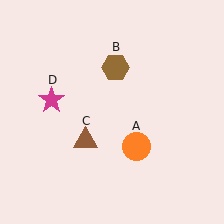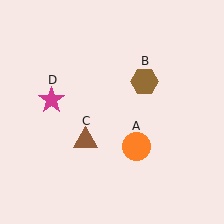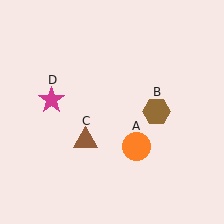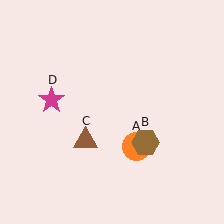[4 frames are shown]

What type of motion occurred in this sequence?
The brown hexagon (object B) rotated clockwise around the center of the scene.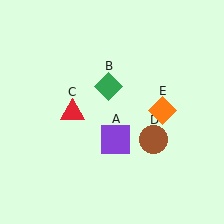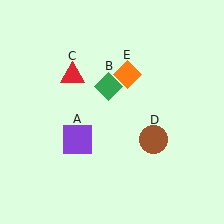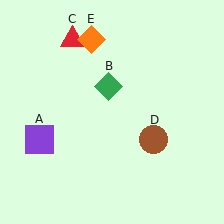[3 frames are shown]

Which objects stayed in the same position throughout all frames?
Green diamond (object B) and brown circle (object D) remained stationary.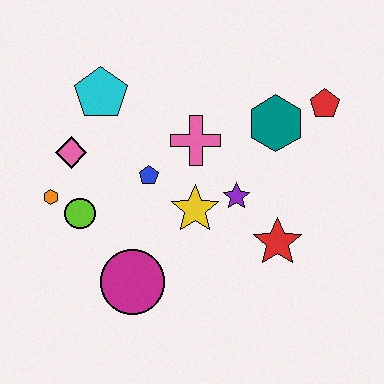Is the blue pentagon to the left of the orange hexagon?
No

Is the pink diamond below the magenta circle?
No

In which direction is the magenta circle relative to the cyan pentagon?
The magenta circle is below the cyan pentagon.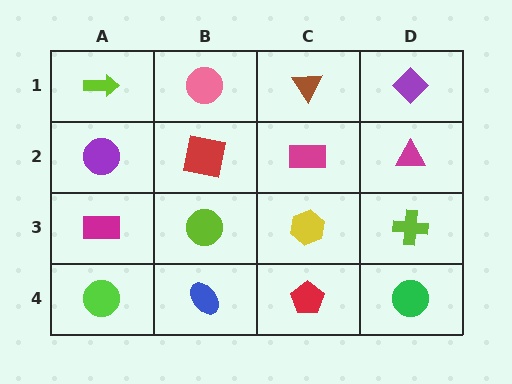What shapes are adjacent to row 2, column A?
A lime arrow (row 1, column A), a magenta rectangle (row 3, column A), a red square (row 2, column B).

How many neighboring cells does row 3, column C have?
4.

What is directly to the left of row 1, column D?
A brown triangle.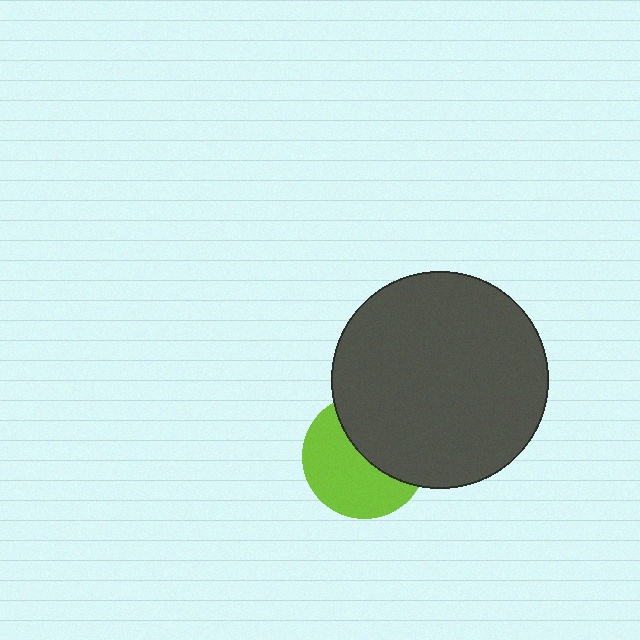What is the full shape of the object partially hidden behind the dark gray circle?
The partially hidden object is a lime circle.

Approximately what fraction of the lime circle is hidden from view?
Roughly 45% of the lime circle is hidden behind the dark gray circle.